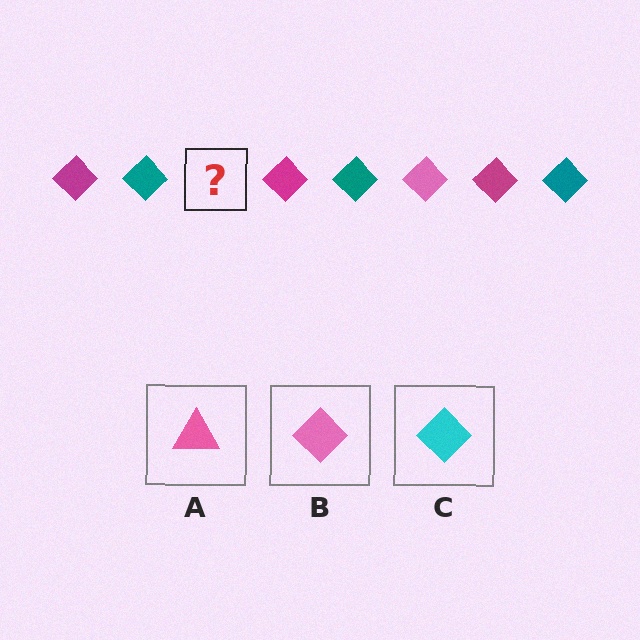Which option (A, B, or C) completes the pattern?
B.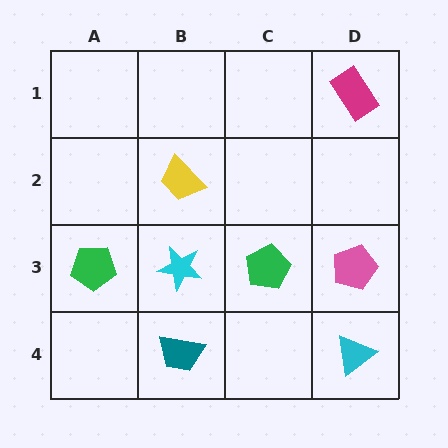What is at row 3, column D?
A pink pentagon.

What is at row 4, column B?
A teal trapezoid.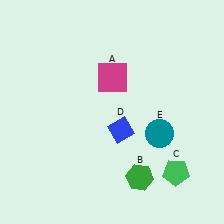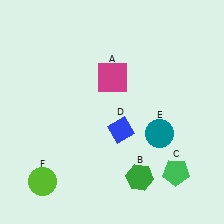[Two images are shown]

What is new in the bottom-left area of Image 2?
A lime circle (F) was added in the bottom-left area of Image 2.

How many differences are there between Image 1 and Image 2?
There is 1 difference between the two images.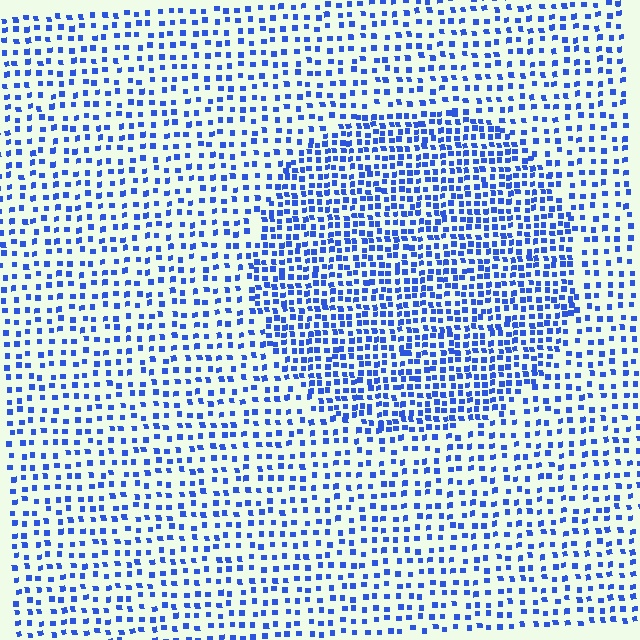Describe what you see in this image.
The image contains small blue elements arranged at two different densities. A circle-shaped region is visible where the elements are more densely packed than the surrounding area.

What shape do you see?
I see a circle.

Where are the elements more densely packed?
The elements are more densely packed inside the circle boundary.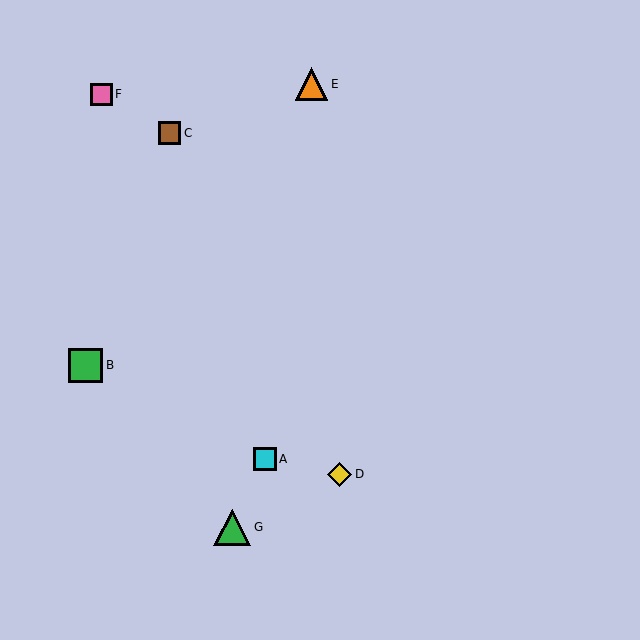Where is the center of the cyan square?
The center of the cyan square is at (265, 459).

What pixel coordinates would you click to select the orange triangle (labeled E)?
Click at (312, 84) to select the orange triangle E.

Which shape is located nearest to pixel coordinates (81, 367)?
The green square (labeled B) at (85, 365) is nearest to that location.